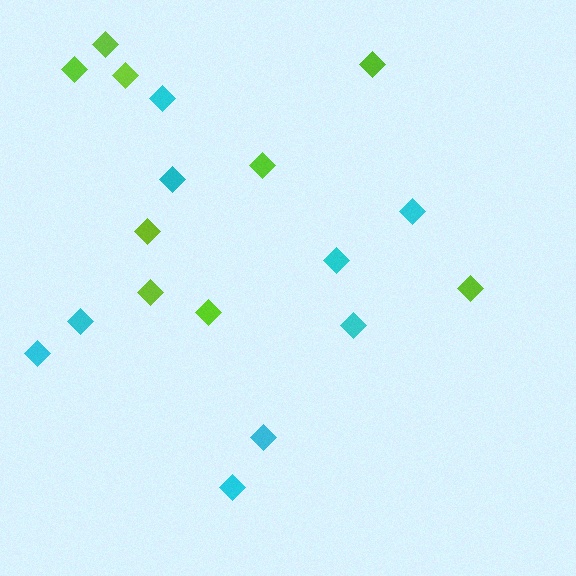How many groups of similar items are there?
There are 2 groups: one group of cyan diamonds (9) and one group of lime diamonds (9).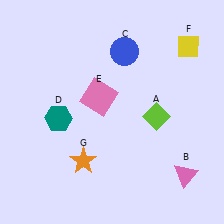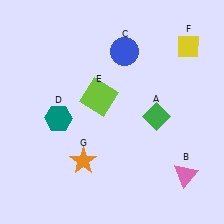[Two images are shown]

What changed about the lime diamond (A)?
In Image 1, A is lime. In Image 2, it changed to green.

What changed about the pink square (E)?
In Image 1, E is pink. In Image 2, it changed to lime.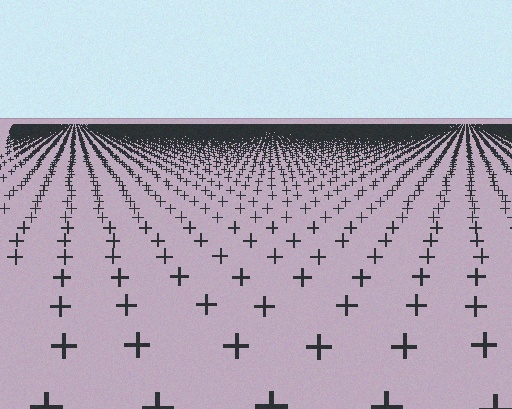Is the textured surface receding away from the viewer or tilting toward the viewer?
The surface is receding away from the viewer. Texture elements get smaller and denser toward the top.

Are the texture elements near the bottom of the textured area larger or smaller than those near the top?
Larger. Near the bottom, elements are closer to the viewer and appear at a bigger on-screen size.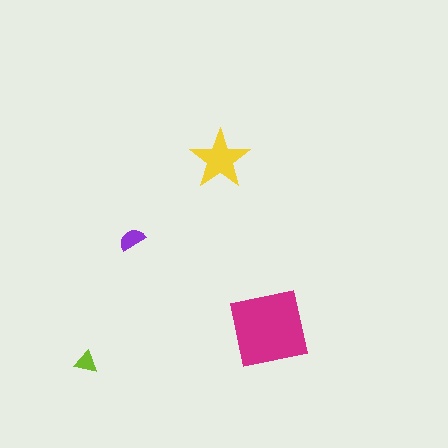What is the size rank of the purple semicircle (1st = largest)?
3rd.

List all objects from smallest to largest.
The lime triangle, the purple semicircle, the yellow star, the magenta square.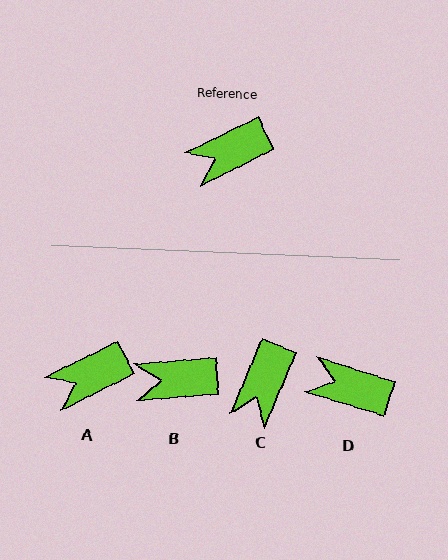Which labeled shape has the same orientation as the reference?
A.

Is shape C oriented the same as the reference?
No, it is off by about 40 degrees.